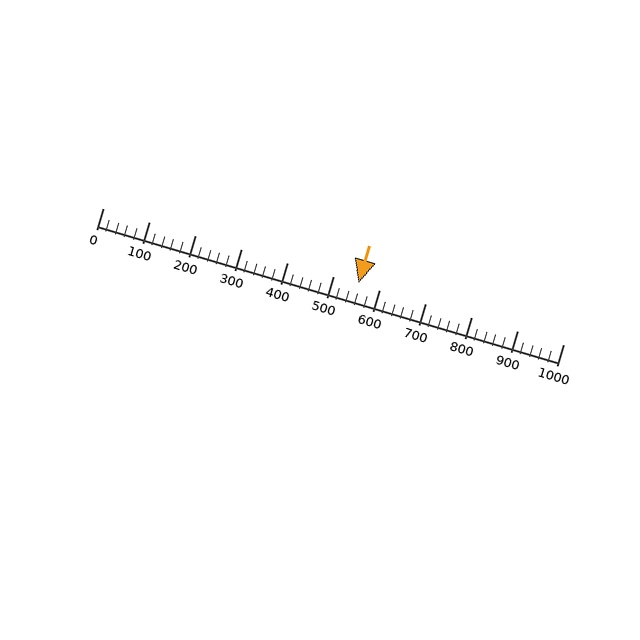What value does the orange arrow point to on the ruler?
The orange arrow points to approximately 556.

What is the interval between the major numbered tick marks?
The major tick marks are spaced 100 units apart.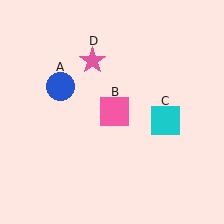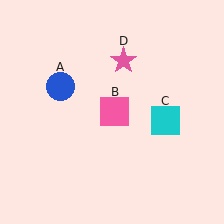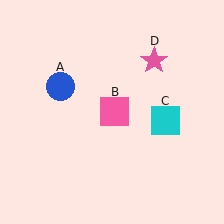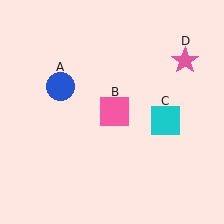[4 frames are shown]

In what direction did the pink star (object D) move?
The pink star (object D) moved right.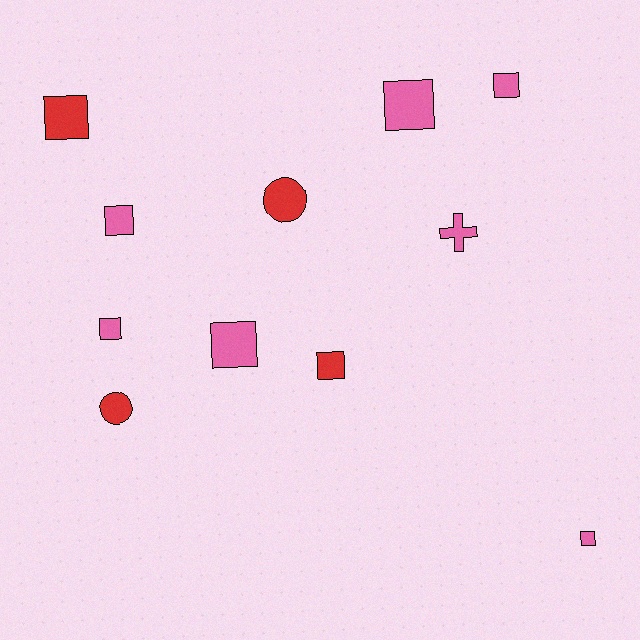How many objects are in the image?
There are 11 objects.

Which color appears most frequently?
Pink, with 7 objects.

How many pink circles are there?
There are no pink circles.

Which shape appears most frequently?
Square, with 8 objects.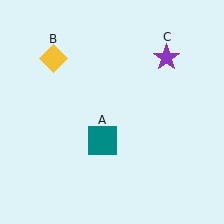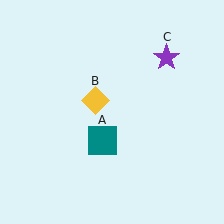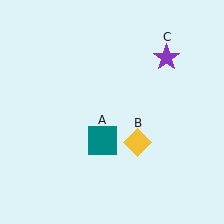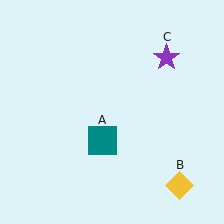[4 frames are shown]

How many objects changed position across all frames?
1 object changed position: yellow diamond (object B).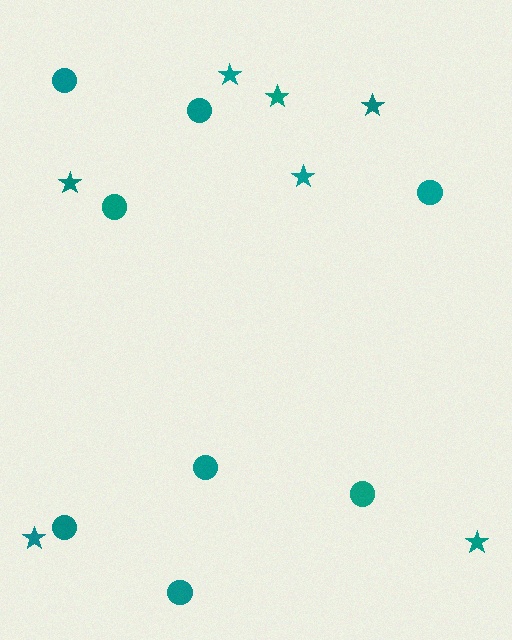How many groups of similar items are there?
There are 2 groups: one group of stars (7) and one group of circles (8).